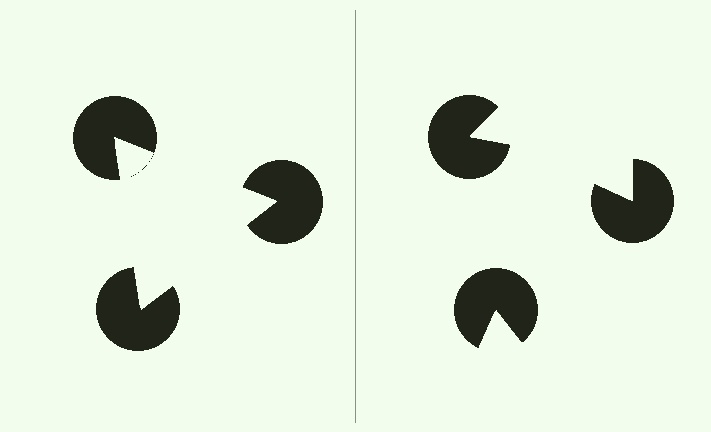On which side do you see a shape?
An illusory triangle appears on the left side. On the right side the wedge cuts are rotated, so no coherent shape forms.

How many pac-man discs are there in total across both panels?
6 — 3 on each side.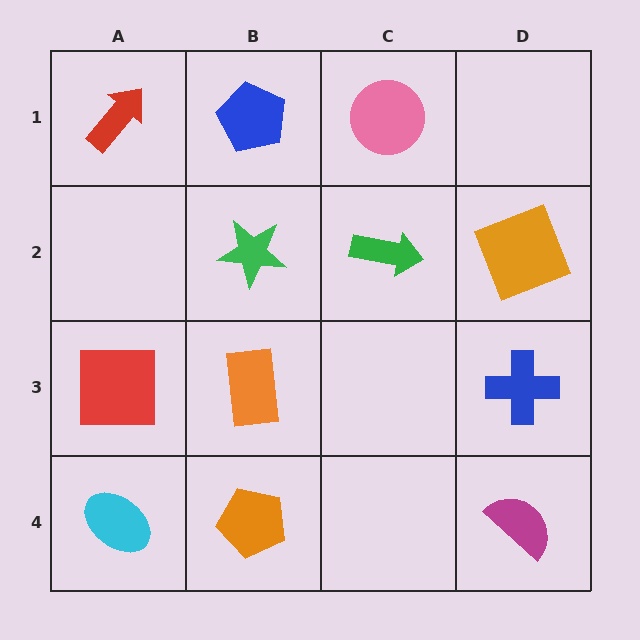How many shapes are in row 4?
3 shapes.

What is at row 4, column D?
A magenta semicircle.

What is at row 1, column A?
A red arrow.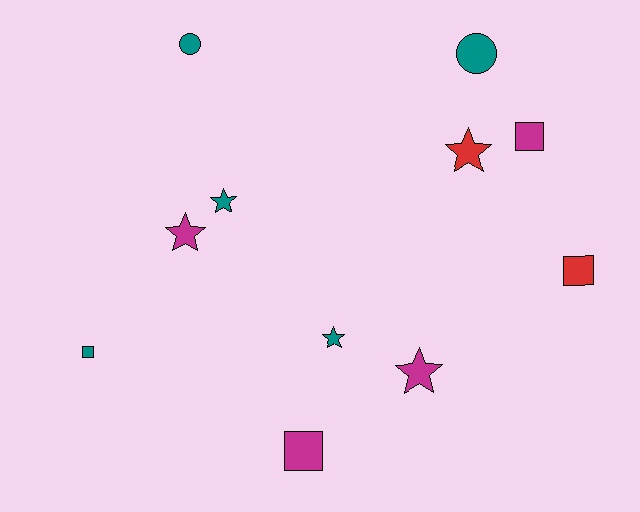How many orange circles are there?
There are no orange circles.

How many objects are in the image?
There are 11 objects.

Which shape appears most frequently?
Star, with 5 objects.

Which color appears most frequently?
Teal, with 5 objects.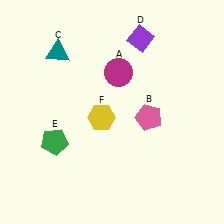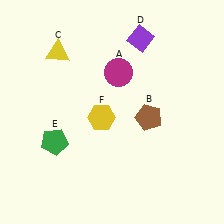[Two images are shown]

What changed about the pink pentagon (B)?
In Image 1, B is pink. In Image 2, it changed to brown.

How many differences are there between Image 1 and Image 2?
There are 2 differences between the two images.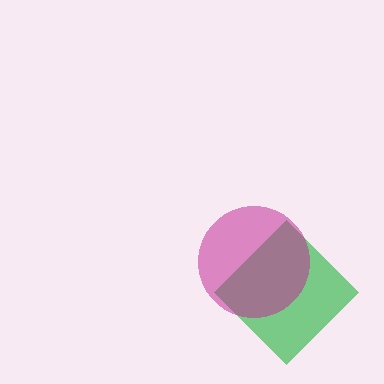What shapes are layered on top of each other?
The layered shapes are: a green diamond, a magenta circle.